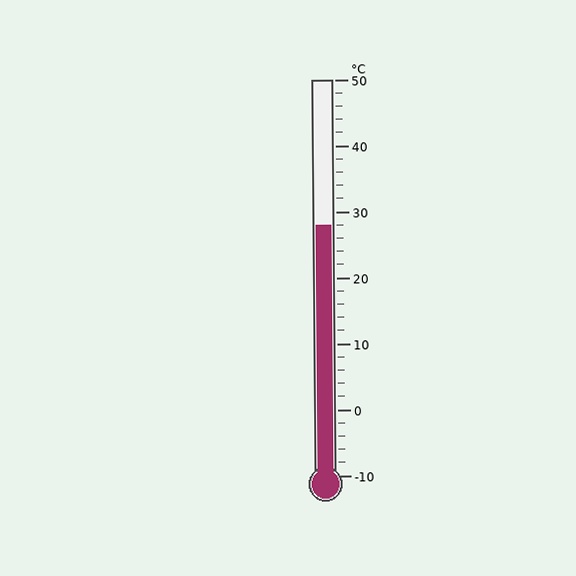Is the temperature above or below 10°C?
The temperature is above 10°C.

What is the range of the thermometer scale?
The thermometer scale ranges from -10°C to 50°C.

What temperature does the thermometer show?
The thermometer shows approximately 28°C.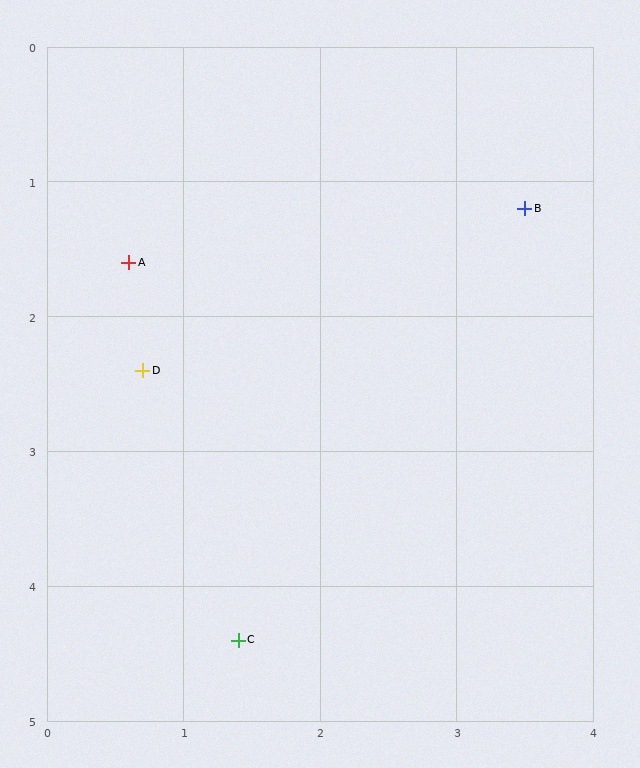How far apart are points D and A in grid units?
Points D and A are about 0.8 grid units apart.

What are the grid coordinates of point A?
Point A is at approximately (0.6, 1.6).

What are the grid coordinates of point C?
Point C is at approximately (1.4, 4.4).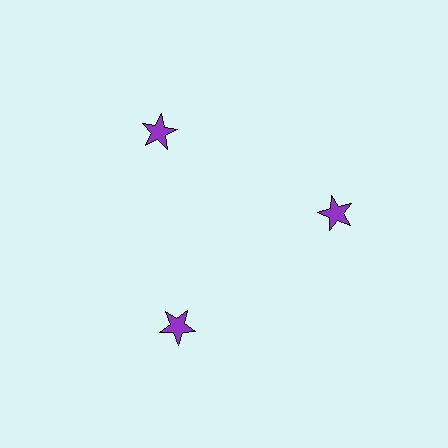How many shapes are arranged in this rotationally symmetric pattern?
There are 3 shapes, arranged in 3 groups of 1.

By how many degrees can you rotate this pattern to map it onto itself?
The pattern maps onto itself every 120 degrees of rotation.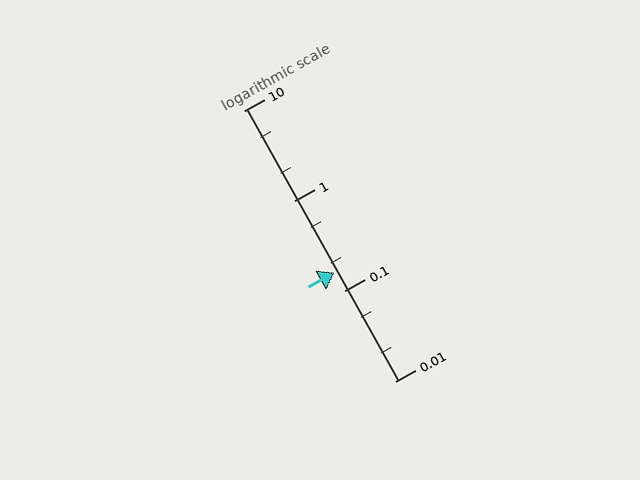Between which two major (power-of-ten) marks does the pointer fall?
The pointer is between 0.1 and 1.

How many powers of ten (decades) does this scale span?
The scale spans 3 decades, from 0.01 to 10.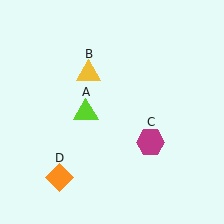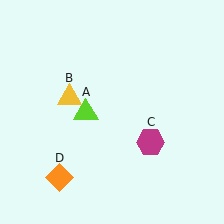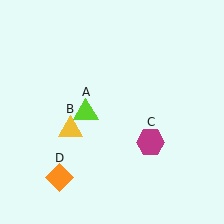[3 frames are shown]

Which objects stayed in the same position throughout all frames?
Lime triangle (object A) and magenta hexagon (object C) and orange diamond (object D) remained stationary.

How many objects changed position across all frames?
1 object changed position: yellow triangle (object B).